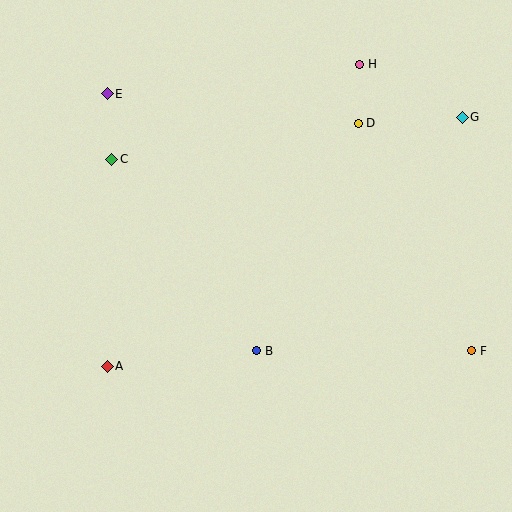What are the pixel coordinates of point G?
Point G is at (462, 117).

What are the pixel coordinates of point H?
Point H is at (360, 64).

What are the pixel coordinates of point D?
Point D is at (358, 123).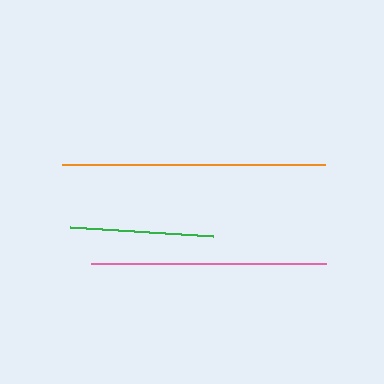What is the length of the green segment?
The green segment is approximately 143 pixels long.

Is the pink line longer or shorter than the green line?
The pink line is longer than the green line.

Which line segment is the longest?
The orange line is the longest at approximately 263 pixels.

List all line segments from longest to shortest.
From longest to shortest: orange, pink, green.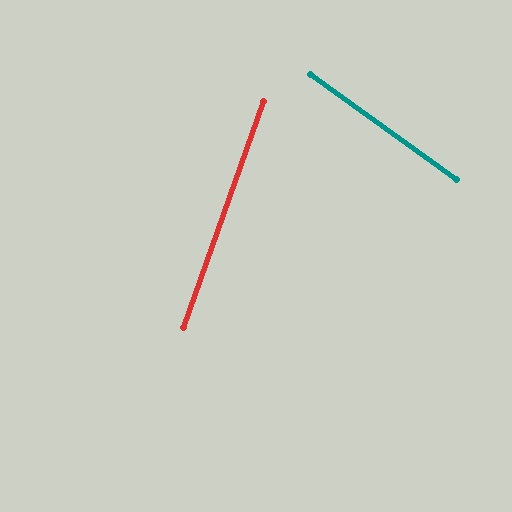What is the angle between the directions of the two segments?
Approximately 74 degrees.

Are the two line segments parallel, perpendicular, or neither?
Neither parallel nor perpendicular — they differ by about 74°.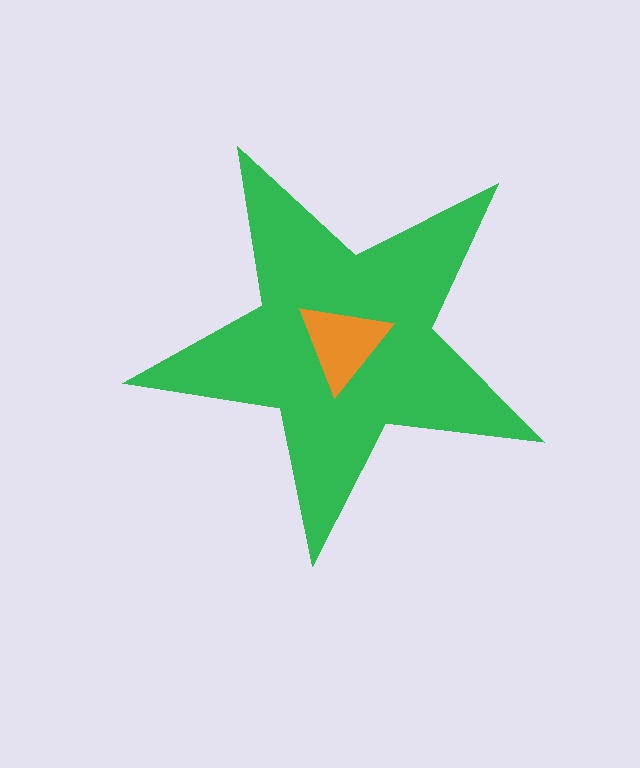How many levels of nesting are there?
2.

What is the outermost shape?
The green star.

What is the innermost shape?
The orange triangle.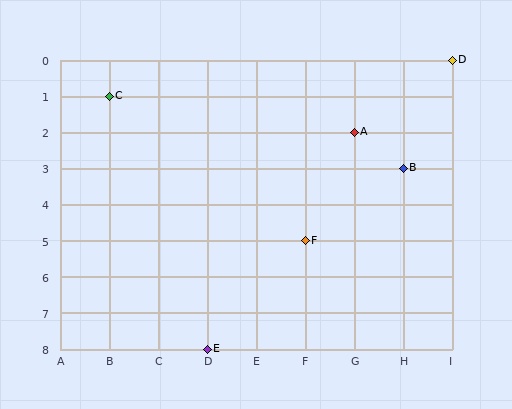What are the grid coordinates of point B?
Point B is at grid coordinates (H, 3).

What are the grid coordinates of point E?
Point E is at grid coordinates (D, 8).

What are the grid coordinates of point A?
Point A is at grid coordinates (G, 2).